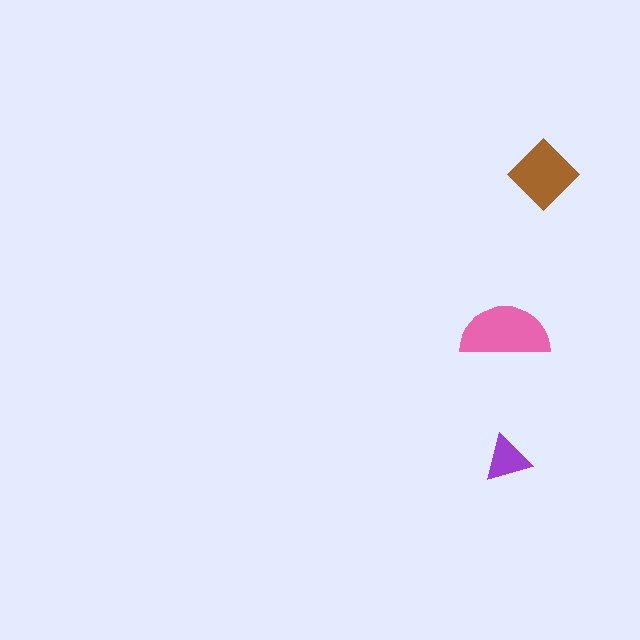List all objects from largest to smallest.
The pink semicircle, the brown diamond, the purple triangle.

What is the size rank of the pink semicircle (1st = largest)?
1st.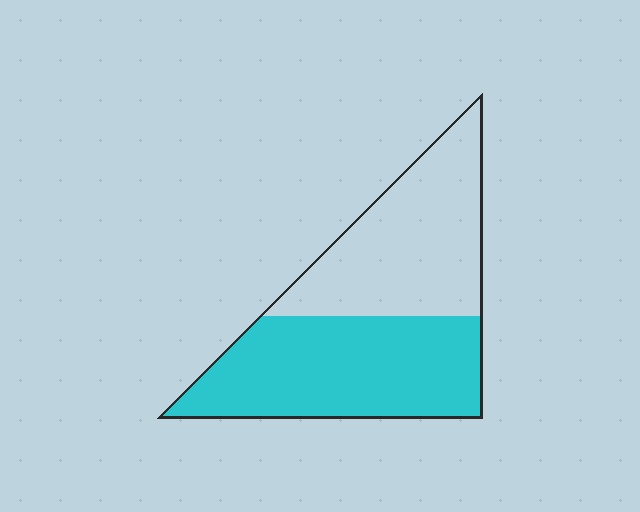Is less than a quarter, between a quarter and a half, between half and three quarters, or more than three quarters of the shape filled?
Between half and three quarters.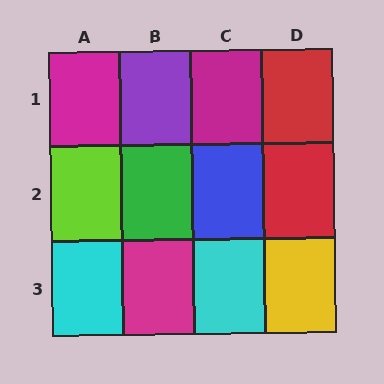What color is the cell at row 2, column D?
Red.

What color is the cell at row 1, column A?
Magenta.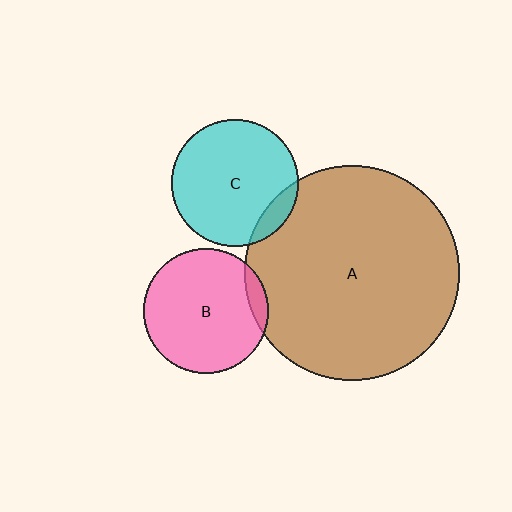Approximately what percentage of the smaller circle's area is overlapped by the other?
Approximately 10%.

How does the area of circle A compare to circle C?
Approximately 2.9 times.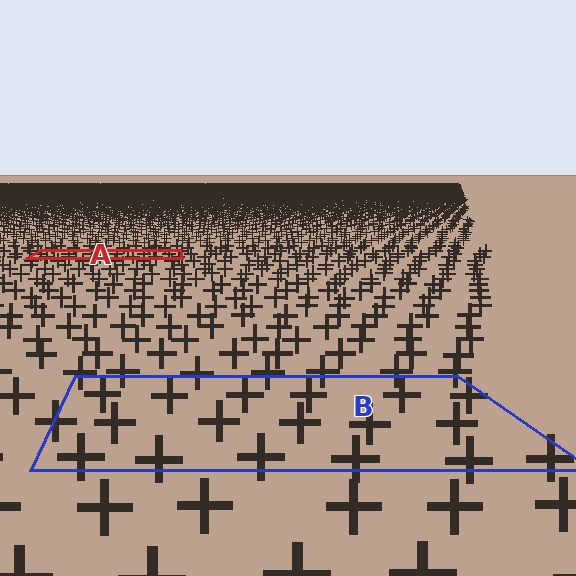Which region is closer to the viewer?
Region B is closer. The texture elements there are larger and more spread out.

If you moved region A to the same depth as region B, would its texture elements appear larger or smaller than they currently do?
They would appear larger. At a closer depth, the same texture elements are projected at a bigger on-screen size.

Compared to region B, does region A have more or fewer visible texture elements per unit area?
Region A has more texture elements per unit area — they are packed more densely because it is farther away.